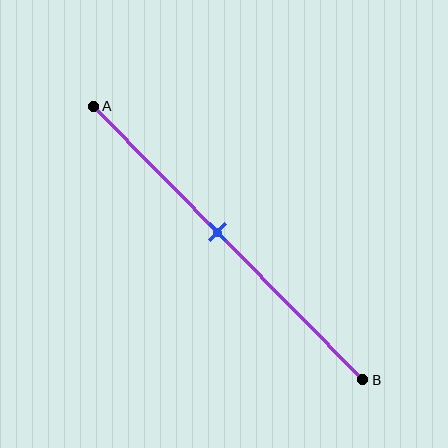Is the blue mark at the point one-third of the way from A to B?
No, the mark is at about 45% from A, not at the 33% one-third point.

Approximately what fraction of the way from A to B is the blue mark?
The blue mark is approximately 45% of the way from A to B.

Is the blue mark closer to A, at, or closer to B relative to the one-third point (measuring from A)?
The blue mark is closer to point B than the one-third point of segment AB.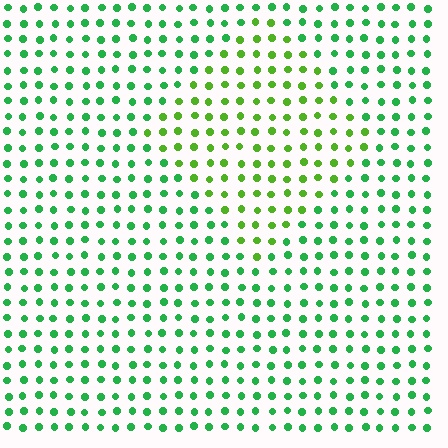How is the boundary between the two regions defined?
The boundary is defined purely by a slight shift in hue (about 33 degrees). Spacing, size, and orientation are identical on both sides.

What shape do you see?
I see a diamond.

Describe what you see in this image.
The image is filled with small green elements in a uniform arrangement. A diamond-shaped region is visible where the elements are tinted to a slightly different hue, forming a subtle color boundary.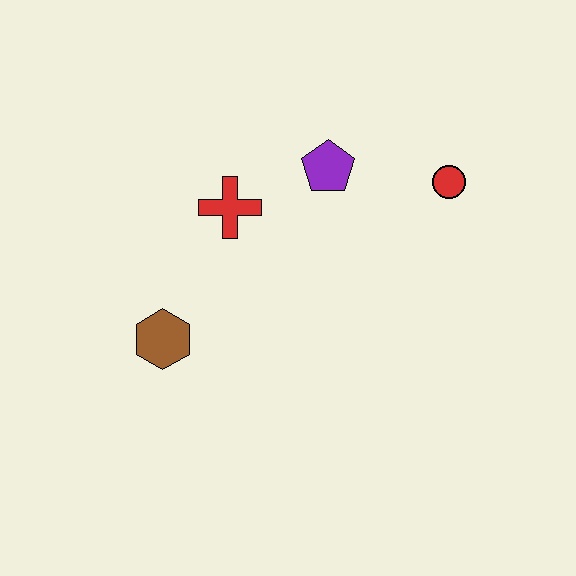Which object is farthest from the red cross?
The red circle is farthest from the red cross.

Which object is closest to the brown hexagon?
The red cross is closest to the brown hexagon.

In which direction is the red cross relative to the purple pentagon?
The red cross is to the left of the purple pentagon.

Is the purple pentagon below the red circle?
No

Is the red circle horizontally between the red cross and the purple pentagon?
No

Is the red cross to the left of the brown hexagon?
No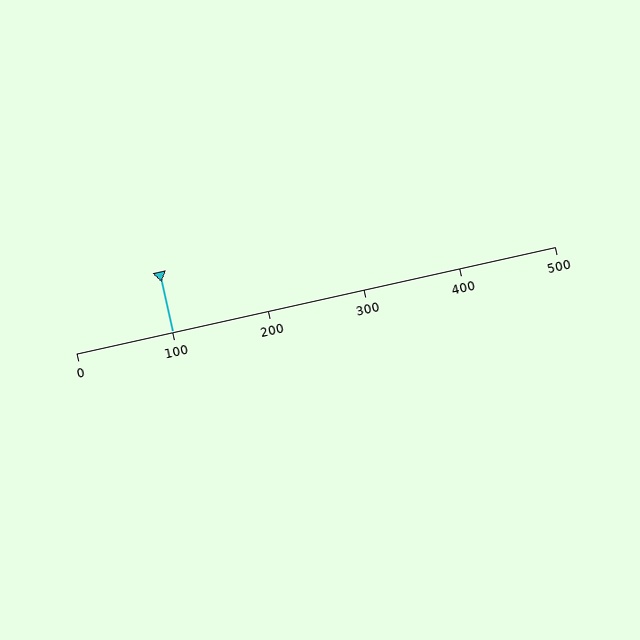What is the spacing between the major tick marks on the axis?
The major ticks are spaced 100 apart.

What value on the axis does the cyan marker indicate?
The marker indicates approximately 100.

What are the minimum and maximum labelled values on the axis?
The axis runs from 0 to 500.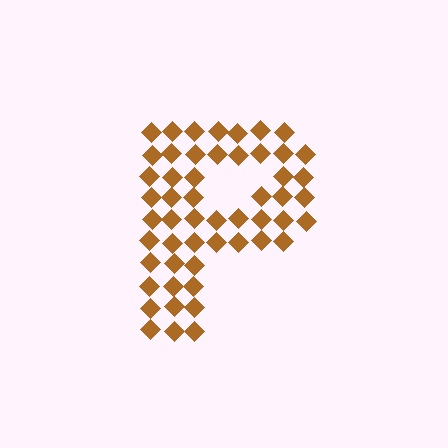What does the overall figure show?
The overall figure shows the letter P.